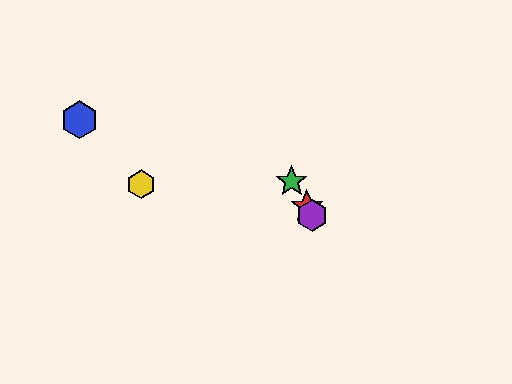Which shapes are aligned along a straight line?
The red star, the green star, the purple hexagon are aligned along a straight line.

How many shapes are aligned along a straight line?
3 shapes (the red star, the green star, the purple hexagon) are aligned along a straight line.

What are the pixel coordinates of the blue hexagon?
The blue hexagon is at (79, 120).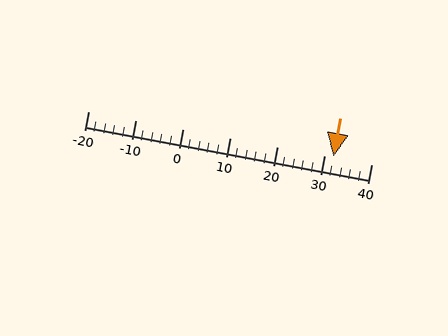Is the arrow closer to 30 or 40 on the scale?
The arrow is closer to 30.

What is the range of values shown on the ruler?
The ruler shows values from -20 to 40.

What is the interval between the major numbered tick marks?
The major tick marks are spaced 10 units apart.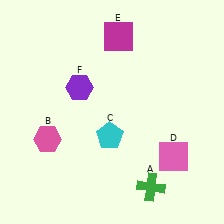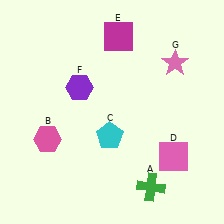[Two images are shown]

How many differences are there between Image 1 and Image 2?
There is 1 difference between the two images.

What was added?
A pink star (G) was added in Image 2.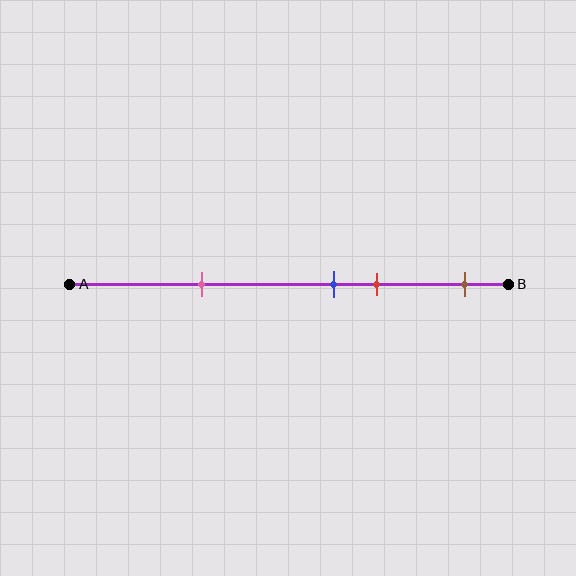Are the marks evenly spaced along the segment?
No, the marks are not evenly spaced.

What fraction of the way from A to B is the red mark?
The red mark is approximately 70% (0.7) of the way from A to B.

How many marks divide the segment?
There are 4 marks dividing the segment.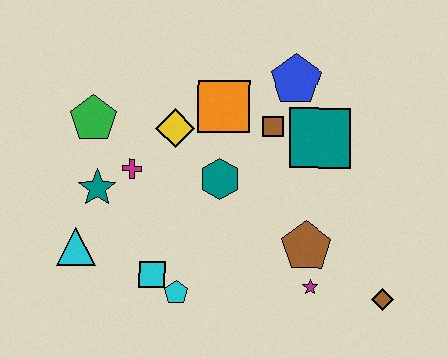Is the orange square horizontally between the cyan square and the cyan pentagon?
No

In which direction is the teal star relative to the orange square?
The teal star is to the left of the orange square.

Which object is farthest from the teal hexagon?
The brown diamond is farthest from the teal hexagon.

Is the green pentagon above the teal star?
Yes